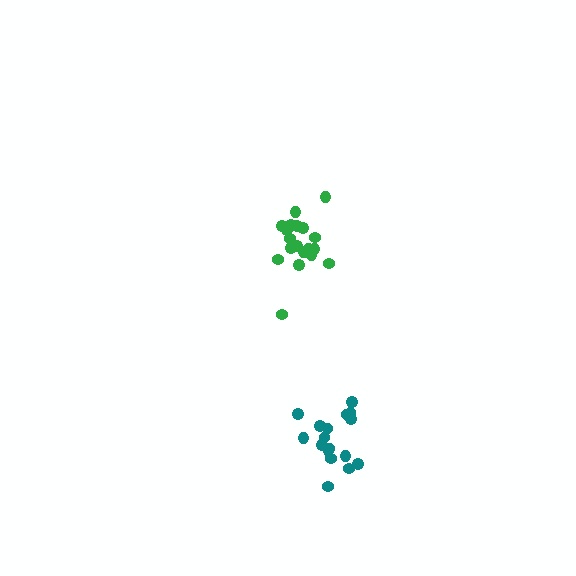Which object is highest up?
The green cluster is topmost.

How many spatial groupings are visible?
There are 2 spatial groupings.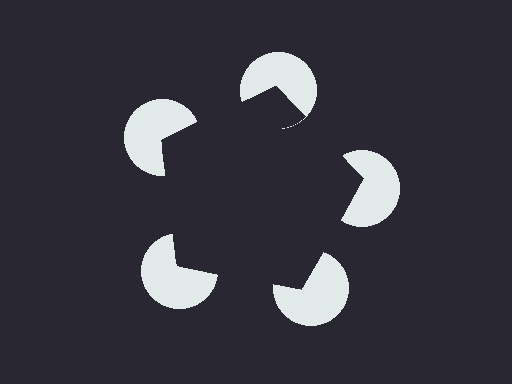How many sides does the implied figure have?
5 sides.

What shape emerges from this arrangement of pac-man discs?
An illusory pentagon — its edges are inferred from the aligned wedge cuts in the pac-man discs, not physically drawn.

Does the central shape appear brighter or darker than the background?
It typically appears slightly darker than the background, even though no actual brightness change is drawn.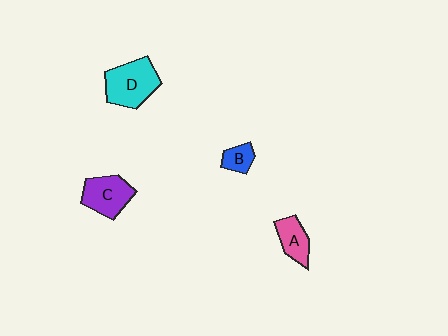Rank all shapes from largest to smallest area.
From largest to smallest: D (cyan), C (purple), A (pink), B (blue).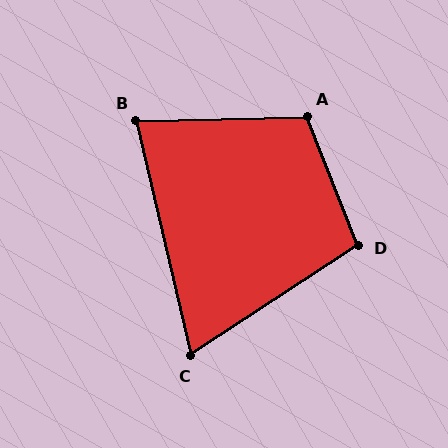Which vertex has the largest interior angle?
A, at approximately 110 degrees.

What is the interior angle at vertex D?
Approximately 102 degrees (obtuse).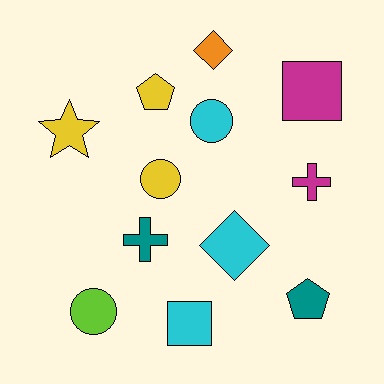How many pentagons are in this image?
There are 2 pentagons.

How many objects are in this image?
There are 12 objects.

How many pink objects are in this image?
There are no pink objects.